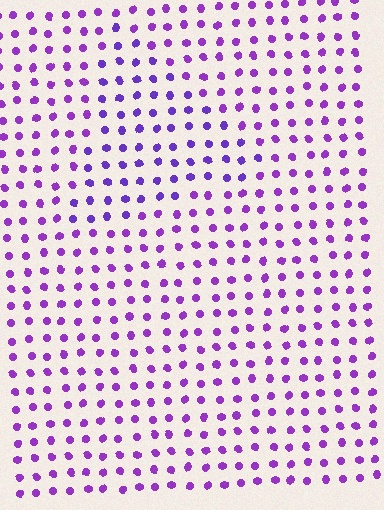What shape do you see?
I see a triangle.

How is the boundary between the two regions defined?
The boundary is defined purely by a slight shift in hue (about 19 degrees). Spacing, size, and orientation are identical on both sides.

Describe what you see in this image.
The image is filled with small purple elements in a uniform arrangement. A triangle-shaped region is visible where the elements are tinted to a slightly different hue, forming a subtle color boundary.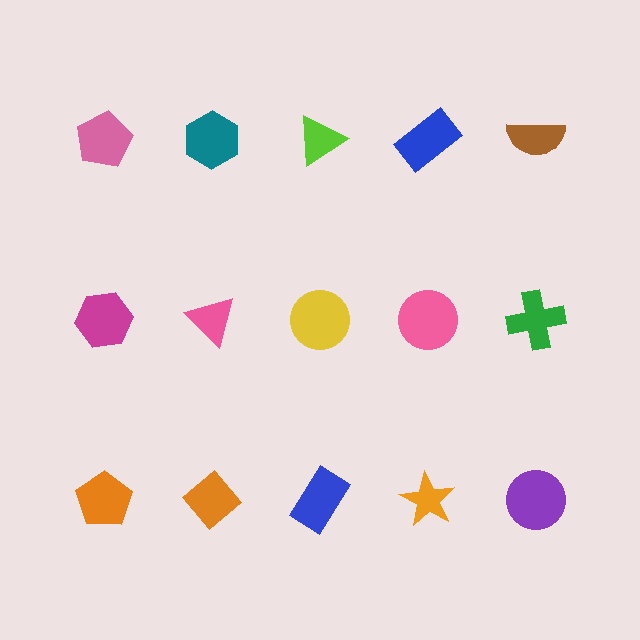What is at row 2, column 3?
A yellow circle.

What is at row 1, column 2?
A teal hexagon.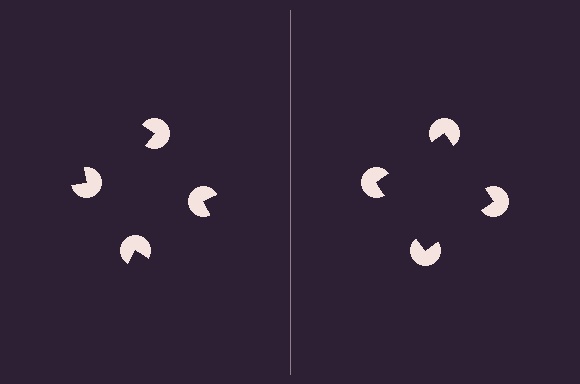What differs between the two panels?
The pac-man discs are positioned identically on both sides; only the wedge orientations differ. On the right they align to a square; on the left they are misaligned.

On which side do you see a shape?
An illusory square appears on the right side. On the left side the wedge cuts are rotated, so no coherent shape forms.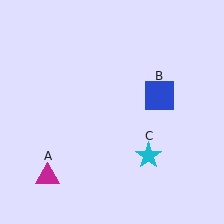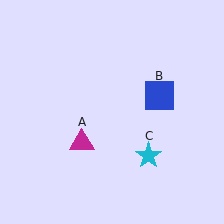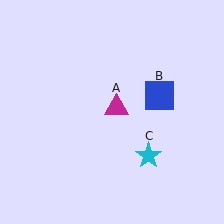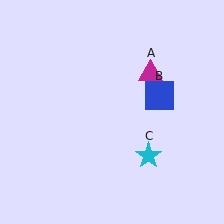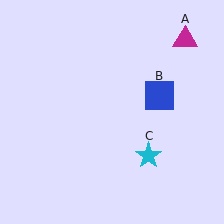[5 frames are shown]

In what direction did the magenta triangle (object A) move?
The magenta triangle (object A) moved up and to the right.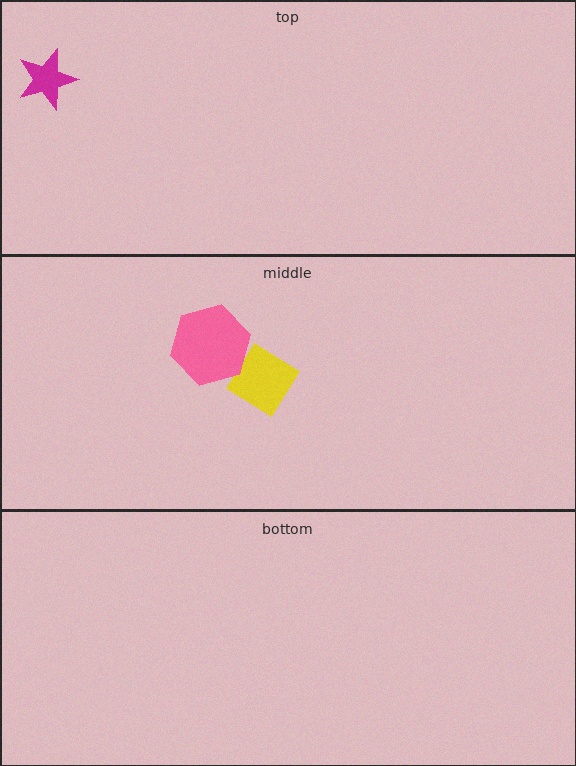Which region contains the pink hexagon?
The middle region.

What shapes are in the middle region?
The yellow diamond, the pink hexagon.